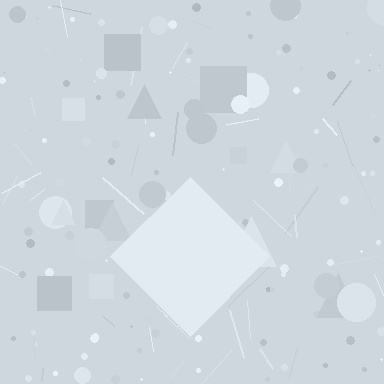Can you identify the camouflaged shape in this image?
The camouflaged shape is a diamond.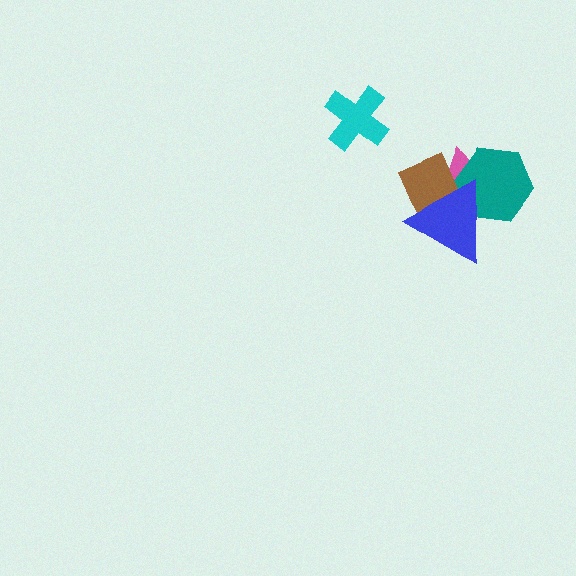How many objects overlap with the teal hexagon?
3 objects overlap with the teal hexagon.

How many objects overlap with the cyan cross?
0 objects overlap with the cyan cross.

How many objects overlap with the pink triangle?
3 objects overlap with the pink triangle.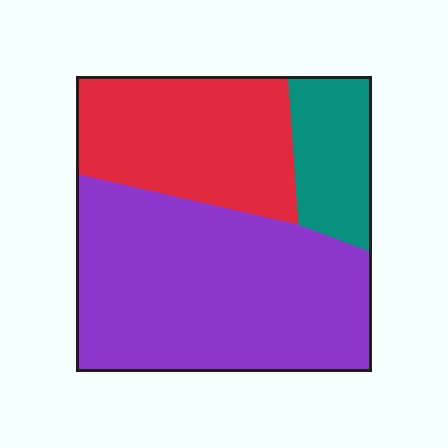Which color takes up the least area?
Teal, at roughly 15%.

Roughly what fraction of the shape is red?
Red takes up about one third (1/3) of the shape.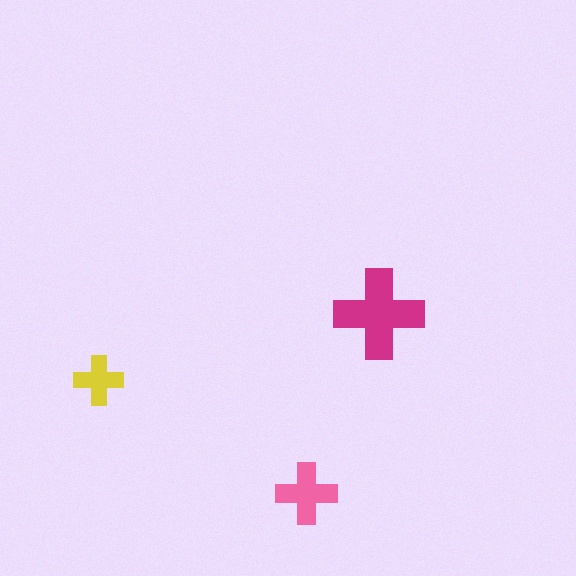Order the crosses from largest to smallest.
the magenta one, the pink one, the yellow one.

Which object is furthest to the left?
The yellow cross is leftmost.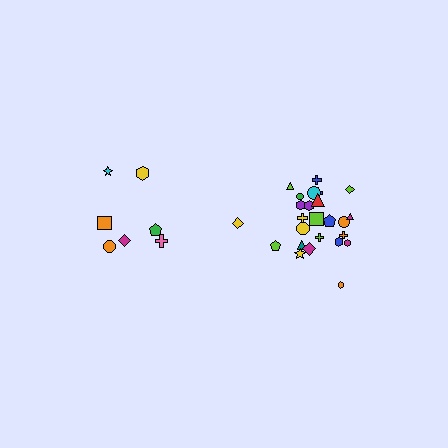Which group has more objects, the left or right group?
The right group.